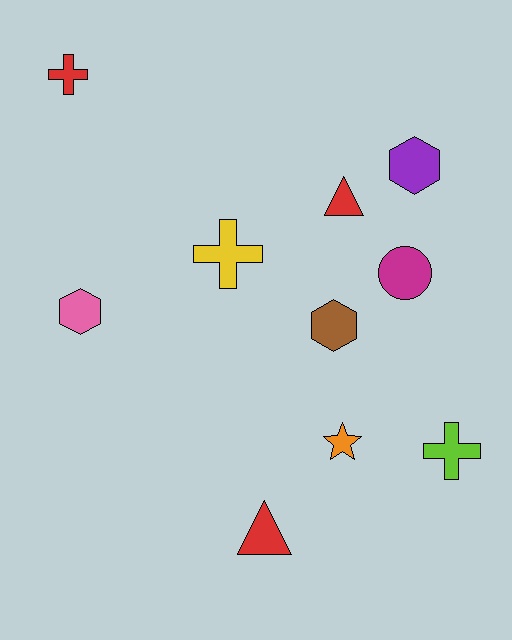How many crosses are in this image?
There are 3 crosses.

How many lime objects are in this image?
There is 1 lime object.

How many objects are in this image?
There are 10 objects.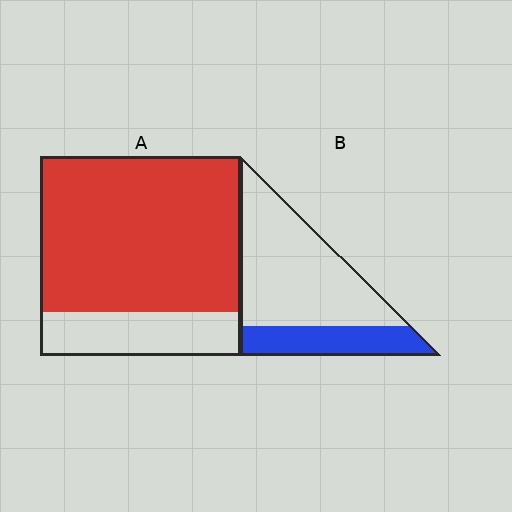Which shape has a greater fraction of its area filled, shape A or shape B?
Shape A.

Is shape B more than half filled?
No.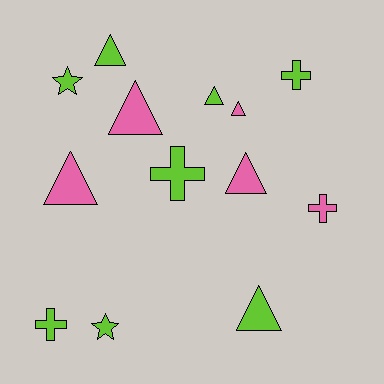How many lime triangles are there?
There are 3 lime triangles.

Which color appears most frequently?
Lime, with 8 objects.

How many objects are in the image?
There are 13 objects.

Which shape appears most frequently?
Triangle, with 7 objects.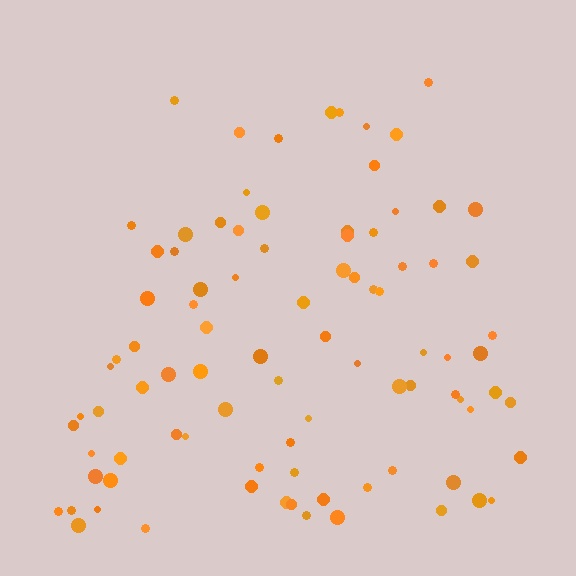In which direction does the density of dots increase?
From top to bottom, with the bottom side densest.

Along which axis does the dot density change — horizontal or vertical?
Vertical.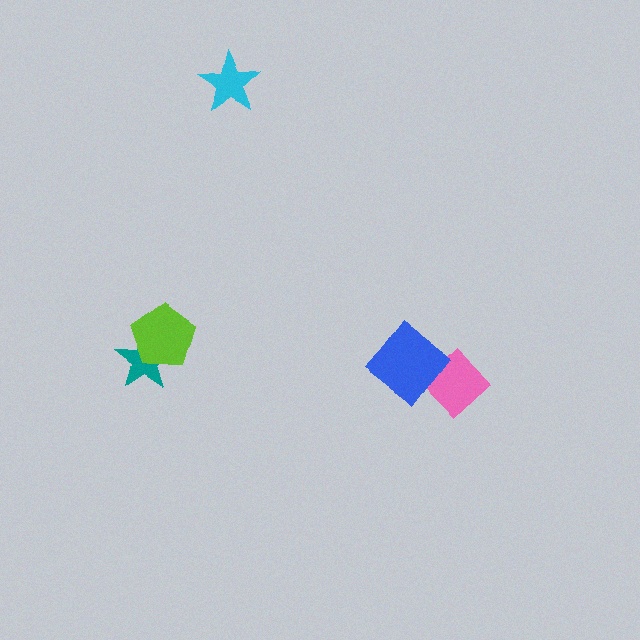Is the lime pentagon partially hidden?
No, no other shape covers it.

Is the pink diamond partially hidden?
Yes, it is partially covered by another shape.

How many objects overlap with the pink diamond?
1 object overlaps with the pink diamond.